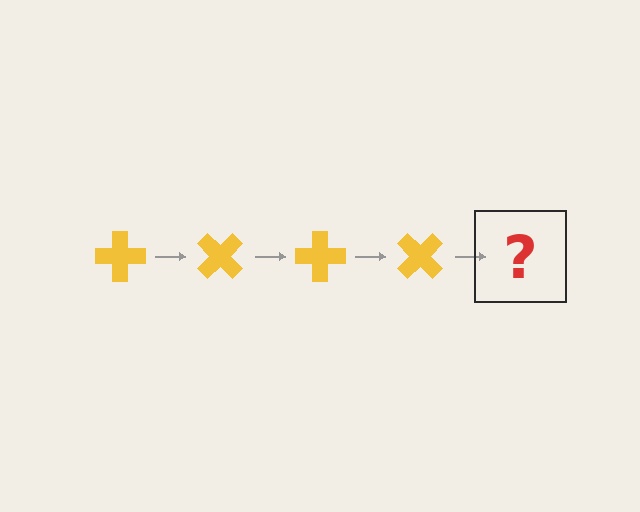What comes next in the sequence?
The next element should be a yellow cross rotated 180 degrees.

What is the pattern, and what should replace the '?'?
The pattern is that the cross rotates 45 degrees each step. The '?' should be a yellow cross rotated 180 degrees.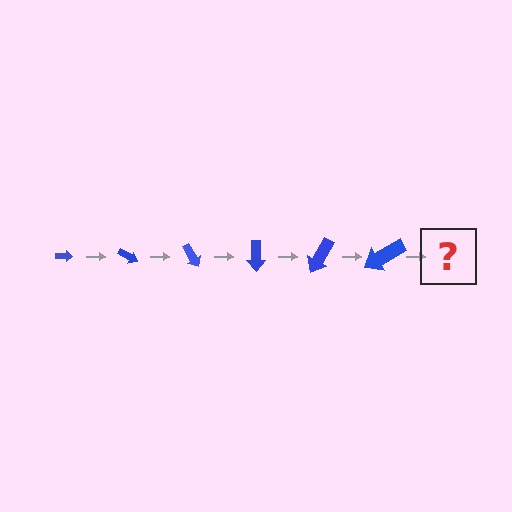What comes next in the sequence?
The next element should be an arrow, larger than the previous one and rotated 180 degrees from the start.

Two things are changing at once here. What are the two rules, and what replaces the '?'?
The two rules are that the arrow grows larger each step and it rotates 30 degrees each step. The '?' should be an arrow, larger than the previous one and rotated 180 degrees from the start.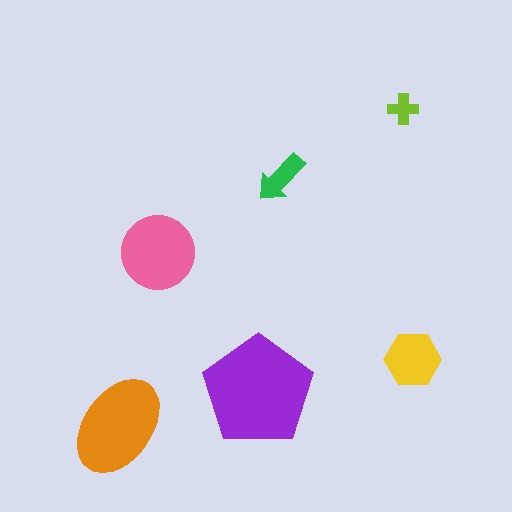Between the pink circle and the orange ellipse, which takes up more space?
The orange ellipse.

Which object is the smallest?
The lime cross.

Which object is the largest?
The purple pentagon.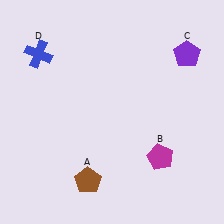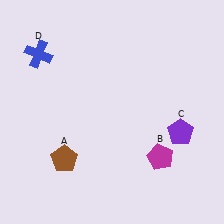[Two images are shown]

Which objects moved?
The objects that moved are: the brown pentagon (A), the purple pentagon (C).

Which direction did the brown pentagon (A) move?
The brown pentagon (A) moved left.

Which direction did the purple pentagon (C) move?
The purple pentagon (C) moved down.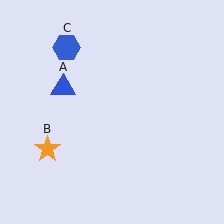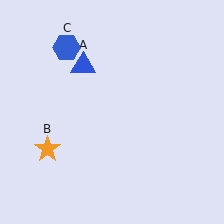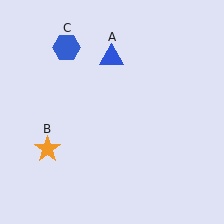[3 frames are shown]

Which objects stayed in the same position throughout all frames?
Orange star (object B) and blue hexagon (object C) remained stationary.